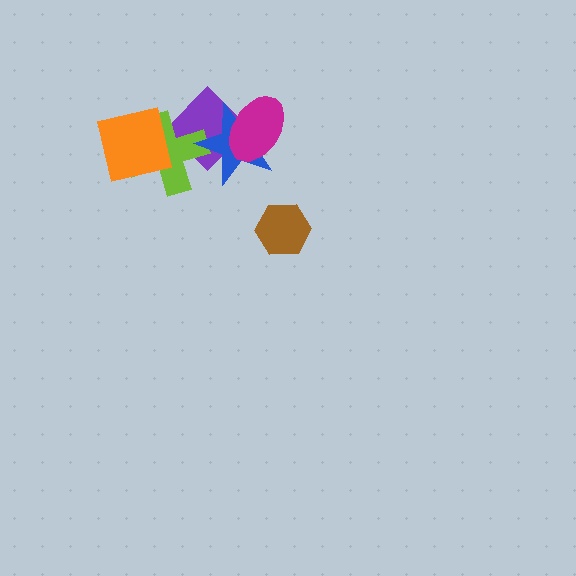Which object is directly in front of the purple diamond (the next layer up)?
The lime cross is directly in front of the purple diamond.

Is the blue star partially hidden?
Yes, it is partially covered by another shape.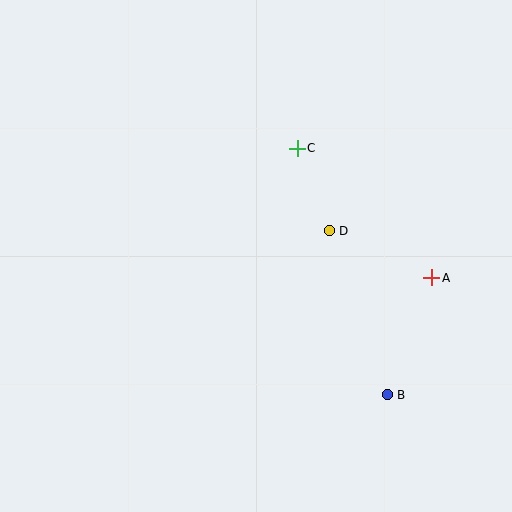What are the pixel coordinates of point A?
Point A is at (432, 278).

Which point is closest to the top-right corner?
Point C is closest to the top-right corner.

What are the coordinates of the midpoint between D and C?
The midpoint between D and C is at (313, 190).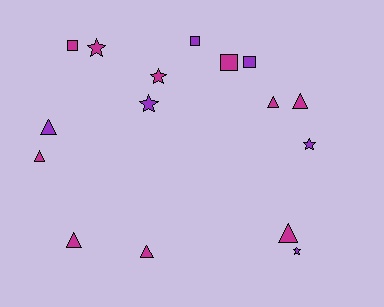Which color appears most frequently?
Magenta, with 10 objects.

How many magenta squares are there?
There are 2 magenta squares.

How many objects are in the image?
There are 16 objects.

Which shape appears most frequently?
Triangle, with 7 objects.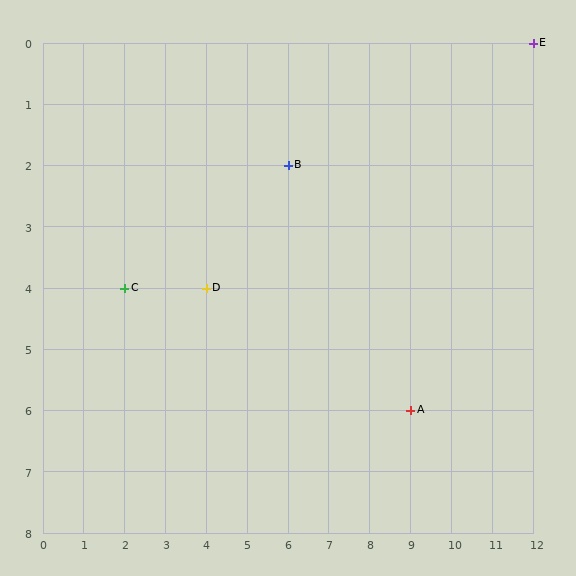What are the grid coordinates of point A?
Point A is at grid coordinates (9, 6).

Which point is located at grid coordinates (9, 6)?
Point A is at (9, 6).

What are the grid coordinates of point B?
Point B is at grid coordinates (6, 2).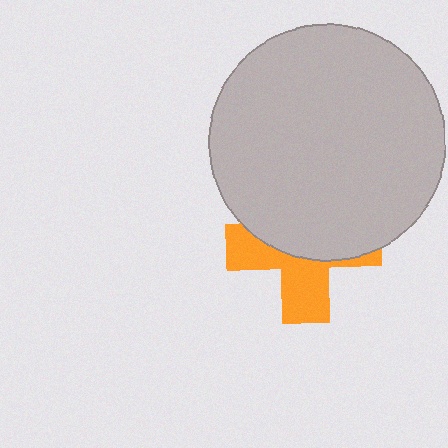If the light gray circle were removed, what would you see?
You would see the complete orange cross.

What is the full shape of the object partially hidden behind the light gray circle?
The partially hidden object is an orange cross.